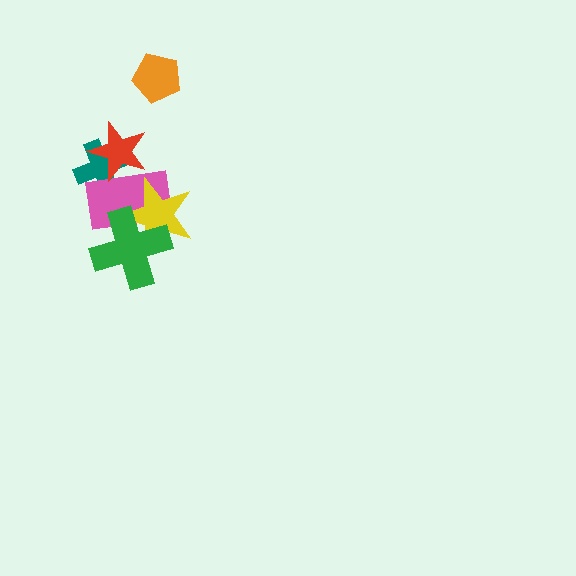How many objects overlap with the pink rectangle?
4 objects overlap with the pink rectangle.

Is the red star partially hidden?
No, no other shape covers it.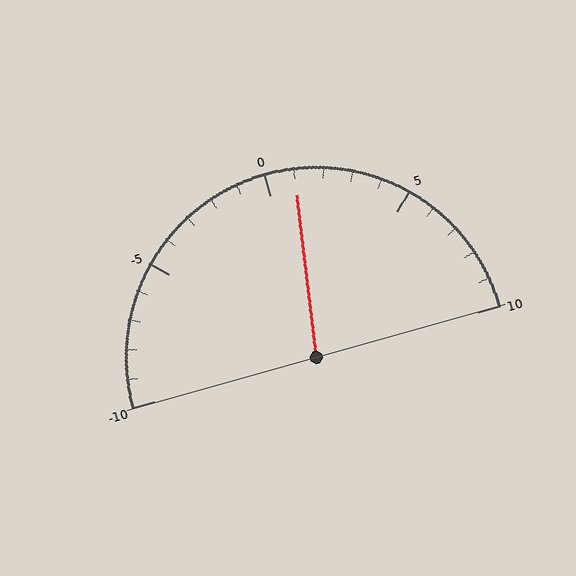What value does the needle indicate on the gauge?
The needle indicates approximately 1.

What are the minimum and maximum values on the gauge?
The gauge ranges from -10 to 10.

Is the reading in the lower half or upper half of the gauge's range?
The reading is in the upper half of the range (-10 to 10).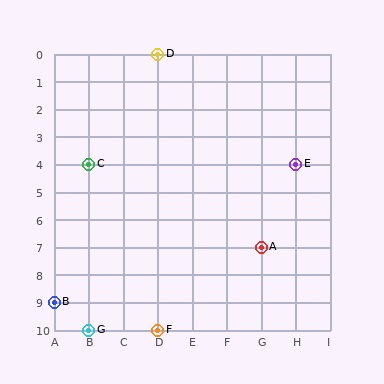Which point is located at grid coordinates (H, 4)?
Point E is at (H, 4).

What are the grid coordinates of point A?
Point A is at grid coordinates (G, 7).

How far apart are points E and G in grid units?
Points E and G are 6 columns and 6 rows apart (about 8.5 grid units diagonally).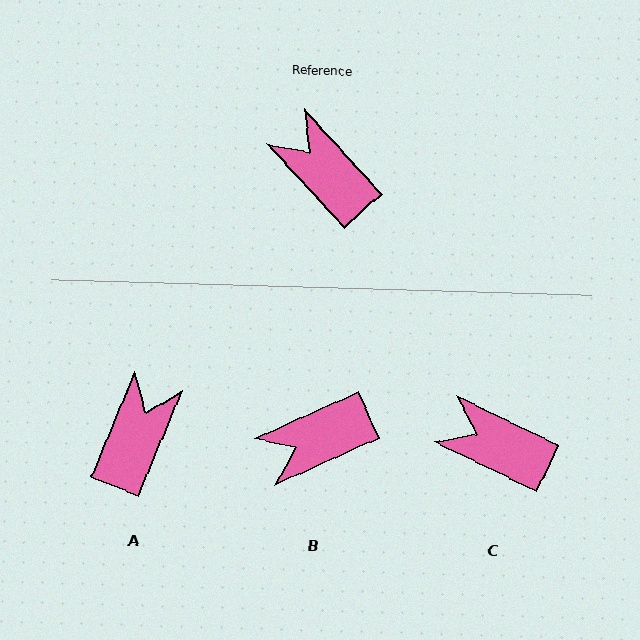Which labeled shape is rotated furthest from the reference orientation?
B, about 72 degrees away.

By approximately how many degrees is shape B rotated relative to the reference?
Approximately 72 degrees counter-clockwise.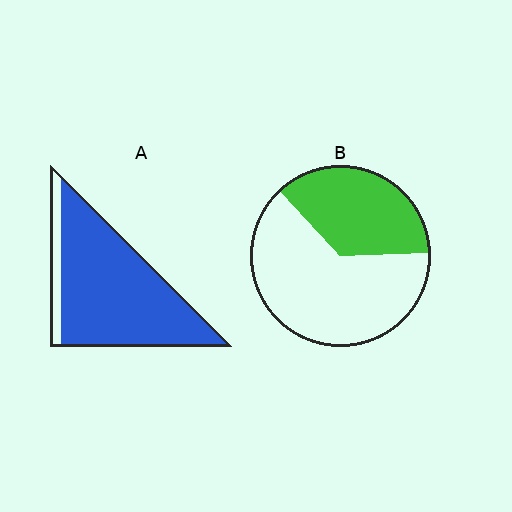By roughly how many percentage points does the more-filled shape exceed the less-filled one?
By roughly 50 percentage points (A over B).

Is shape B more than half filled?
No.